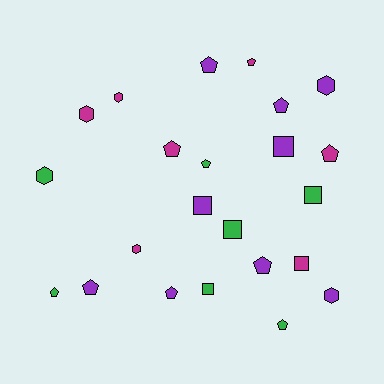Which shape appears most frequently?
Pentagon, with 11 objects.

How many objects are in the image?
There are 23 objects.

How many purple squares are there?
There are 2 purple squares.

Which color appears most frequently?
Purple, with 9 objects.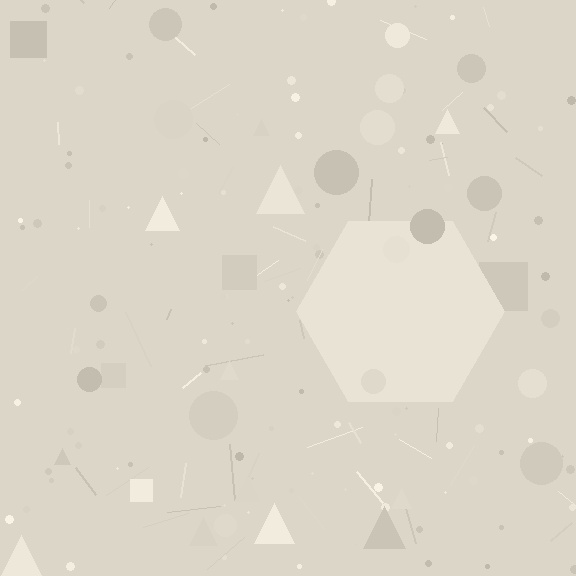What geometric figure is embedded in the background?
A hexagon is embedded in the background.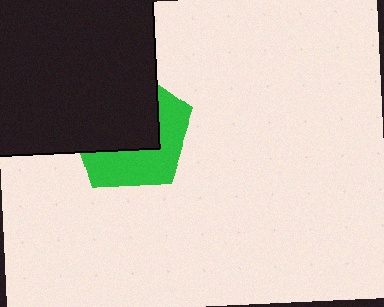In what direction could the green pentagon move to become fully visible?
The green pentagon could move toward the lower-right. That would shift it out from behind the black rectangle entirely.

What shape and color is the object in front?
The object in front is a black rectangle.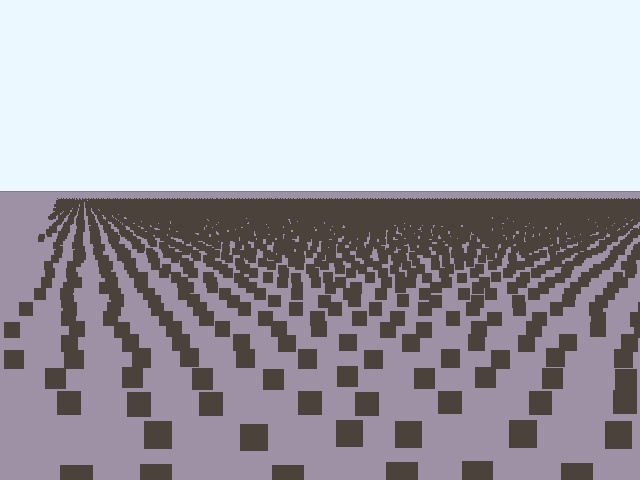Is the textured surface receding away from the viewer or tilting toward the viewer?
The surface is receding away from the viewer. Texture elements get smaller and denser toward the top.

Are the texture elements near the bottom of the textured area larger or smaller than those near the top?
Larger. Near the bottom, elements are closer to the viewer and appear at a bigger on-screen size.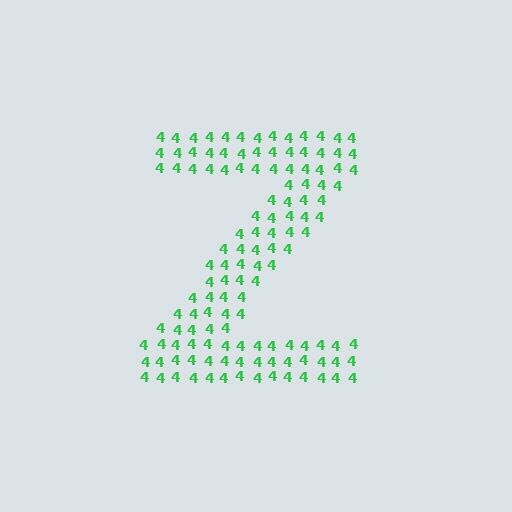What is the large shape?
The large shape is the letter Z.